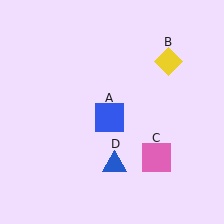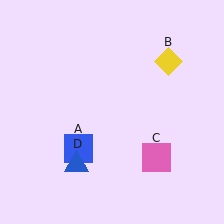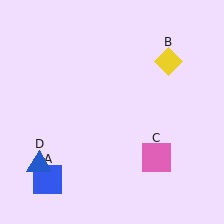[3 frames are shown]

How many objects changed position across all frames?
2 objects changed position: blue square (object A), blue triangle (object D).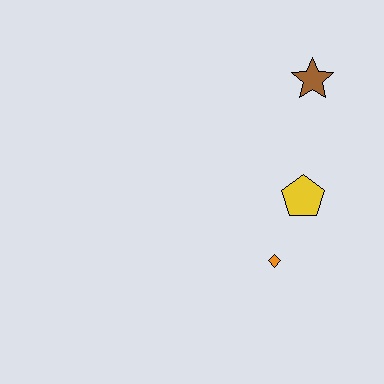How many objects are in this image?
There are 3 objects.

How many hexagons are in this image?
There are no hexagons.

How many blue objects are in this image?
There are no blue objects.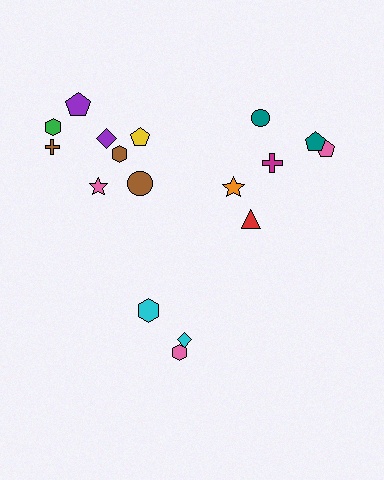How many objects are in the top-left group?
There are 8 objects.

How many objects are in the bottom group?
There are 3 objects.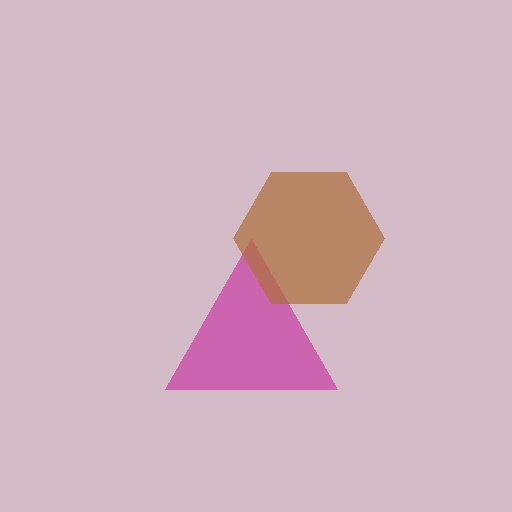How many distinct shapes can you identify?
There are 2 distinct shapes: a magenta triangle, a brown hexagon.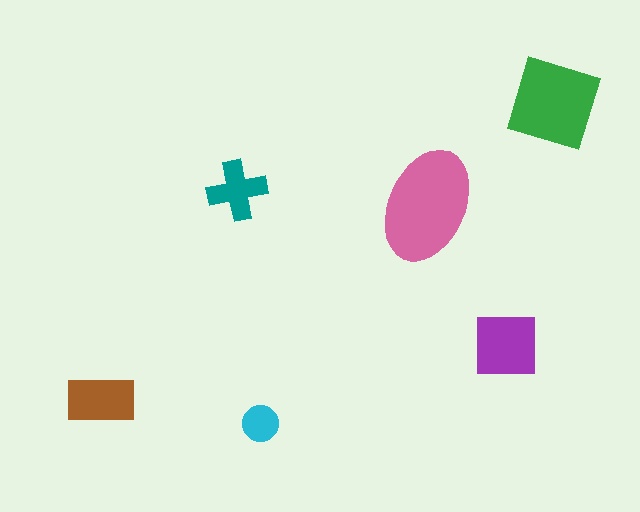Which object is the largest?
The pink ellipse.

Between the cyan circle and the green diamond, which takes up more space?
The green diamond.